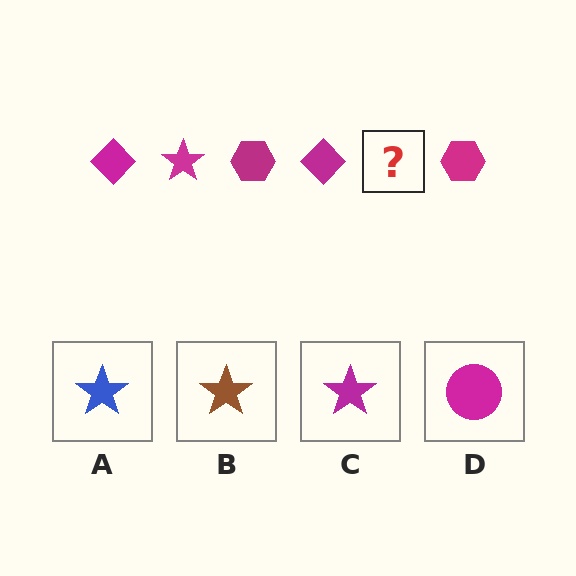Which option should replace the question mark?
Option C.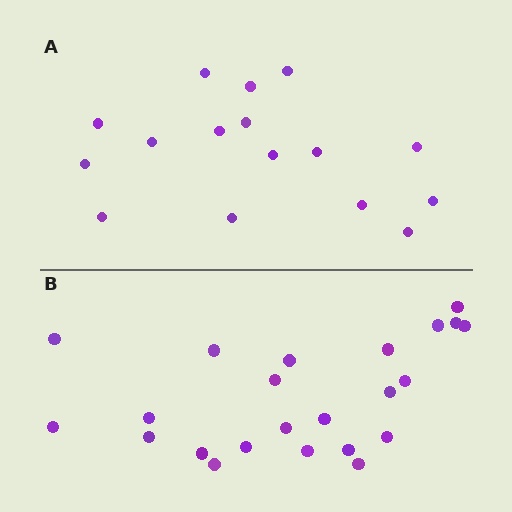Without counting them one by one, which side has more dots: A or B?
Region B (the bottom region) has more dots.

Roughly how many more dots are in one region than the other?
Region B has roughly 8 or so more dots than region A.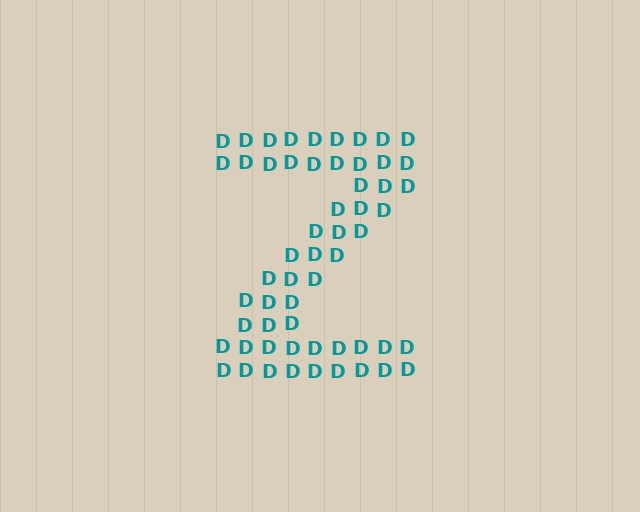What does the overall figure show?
The overall figure shows the letter Z.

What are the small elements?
The small elements are letter D's.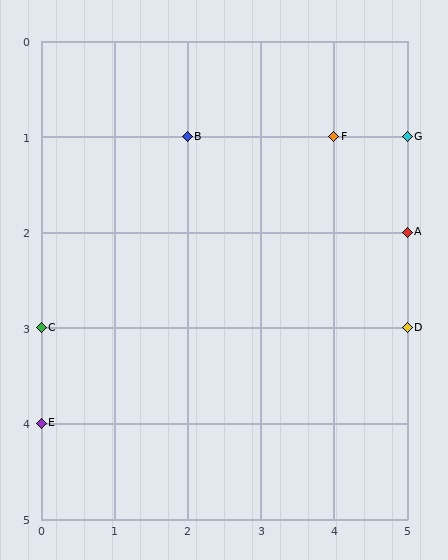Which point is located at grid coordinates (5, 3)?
Point D is at (5, 3).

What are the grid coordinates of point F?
Point F is at grid coordinates (4, 1).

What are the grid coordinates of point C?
Point C is at grid coordinates (0, 3).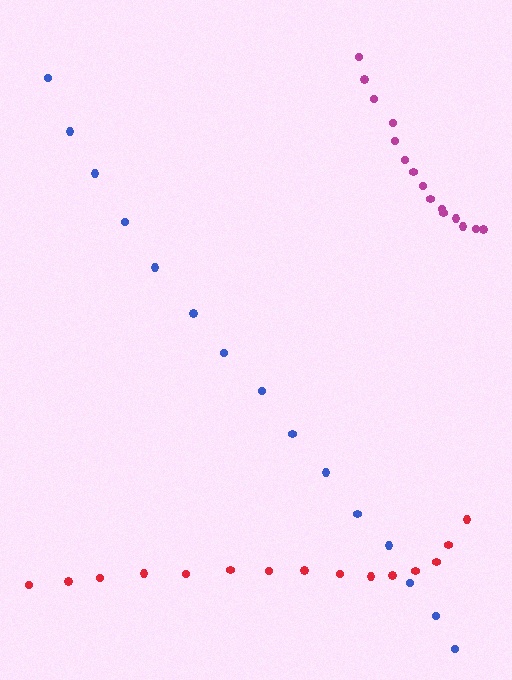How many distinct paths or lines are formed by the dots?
There are 3 distinct paths.